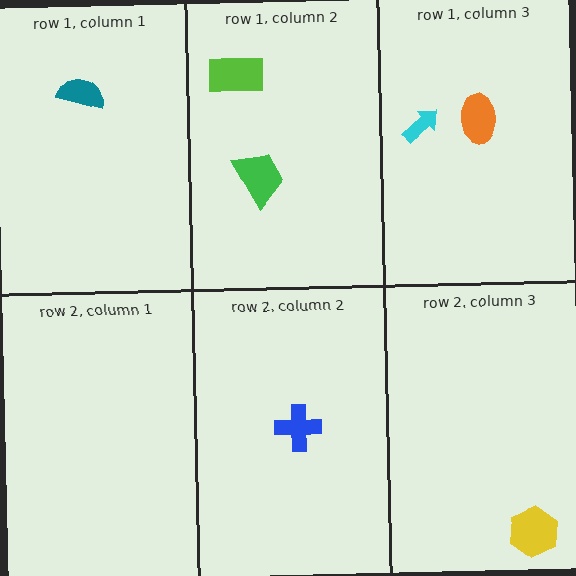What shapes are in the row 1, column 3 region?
The orange ellipse, the cyan arrow.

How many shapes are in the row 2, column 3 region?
1.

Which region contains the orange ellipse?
The row 1, column 3 region.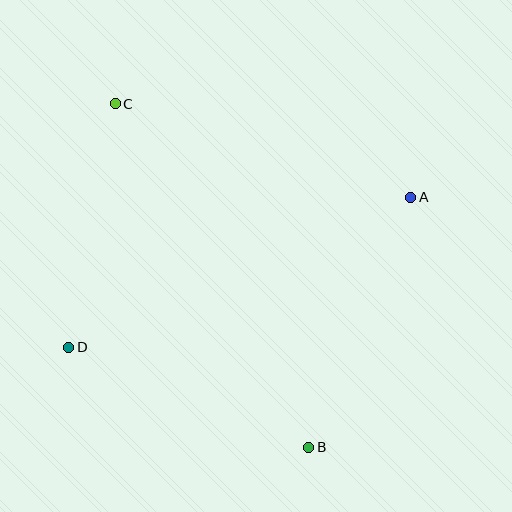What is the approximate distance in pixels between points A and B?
The distance between A and B is approximately 270 pixels.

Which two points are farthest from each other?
Points B and C are farthest from each other.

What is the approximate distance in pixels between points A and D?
The distance between A and D is approximately 373 pixels.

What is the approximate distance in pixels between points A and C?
The distance between A and C is approximately 310 pixels.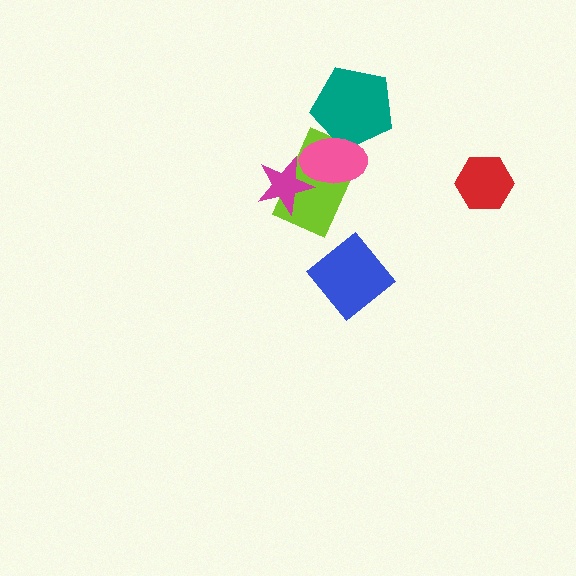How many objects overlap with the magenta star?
2 objects overlap with the magenta star.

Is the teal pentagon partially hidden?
Yes, it is partially covered by another shape.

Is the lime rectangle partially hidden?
Yes, it is partially covered by another shape.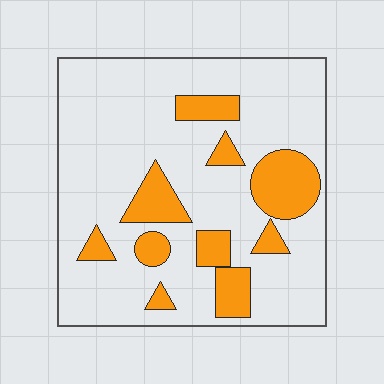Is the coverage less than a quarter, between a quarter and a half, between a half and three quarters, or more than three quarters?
Less than a quarter.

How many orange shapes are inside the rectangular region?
10.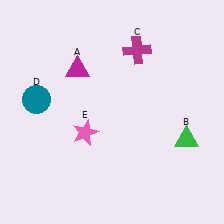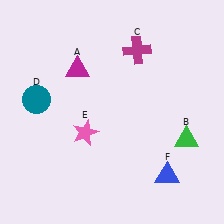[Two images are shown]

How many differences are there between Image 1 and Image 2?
There is 1 difference between the two images.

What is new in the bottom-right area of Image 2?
A blue triangle (F) was added in the bottom-right area of Image 2.